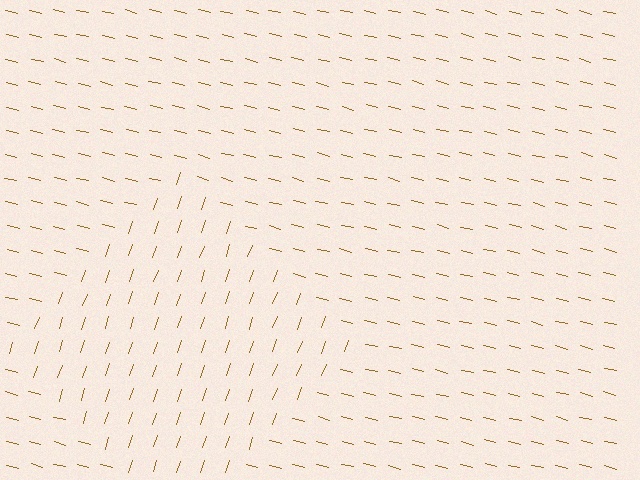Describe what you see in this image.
The image is filled with small brown line segments. A diamond region in the image has lines oriented differently from the surrounding lines, creating a visible texture boundary.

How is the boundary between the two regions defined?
The boundary is defined purely by a change in line orientation (approximately 85 degrees difference). All lines are the same color and thickness.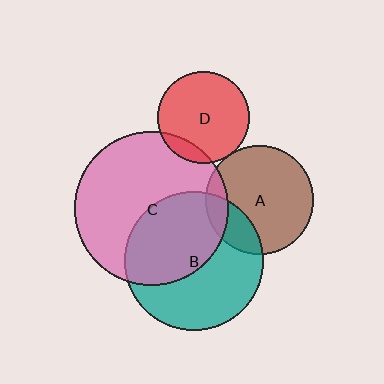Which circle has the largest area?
Circle C (pink).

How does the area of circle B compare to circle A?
Approximately 1.6 times.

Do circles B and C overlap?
Yes.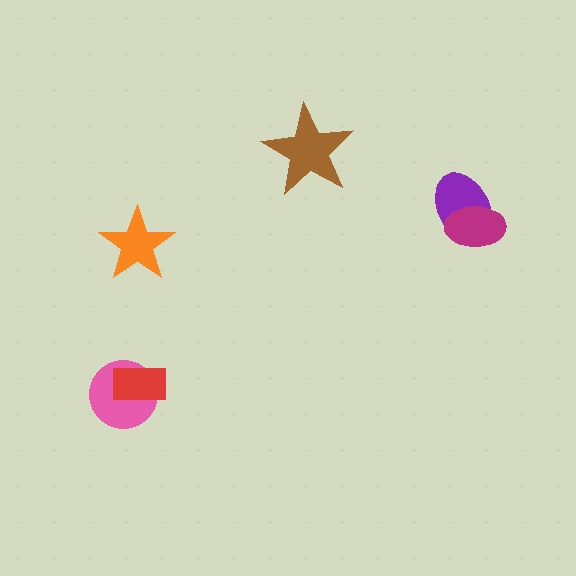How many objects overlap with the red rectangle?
1 object overlaps with the red rectangle.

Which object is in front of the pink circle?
The red rectangle is in front of the pink circle.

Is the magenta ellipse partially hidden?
No, no other shape covers it.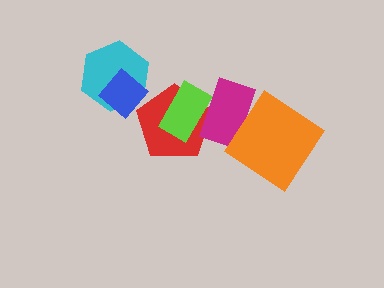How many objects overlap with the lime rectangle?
2 objects overlap with the lime rectangle.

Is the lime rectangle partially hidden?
Yes, it is partially covered by another shape.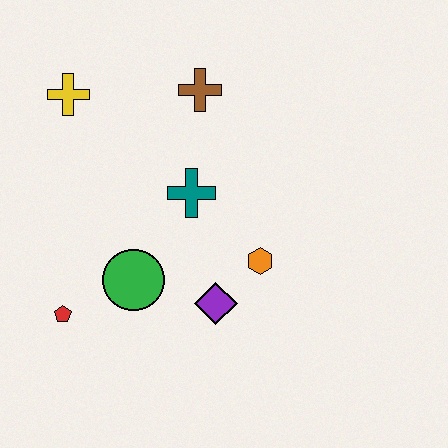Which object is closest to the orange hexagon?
The purple diamond is closest to the orange hexagon.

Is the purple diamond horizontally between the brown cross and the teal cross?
No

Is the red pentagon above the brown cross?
No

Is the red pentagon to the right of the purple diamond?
No